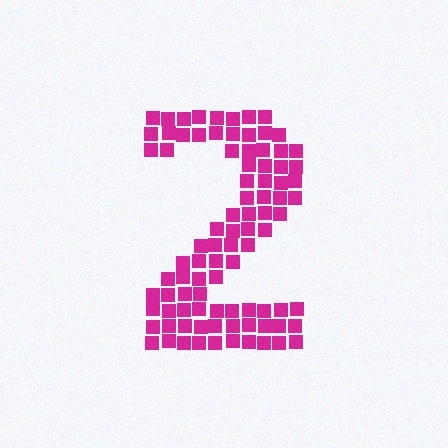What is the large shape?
The large shape is the digit 2.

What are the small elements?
The small elements are squares.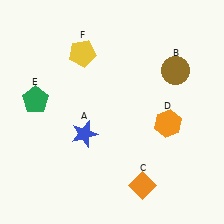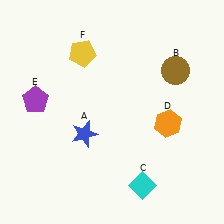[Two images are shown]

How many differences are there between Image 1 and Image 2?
There are 2 differences between the two images.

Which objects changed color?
C changed from orange to cyan. E changed from green to purple.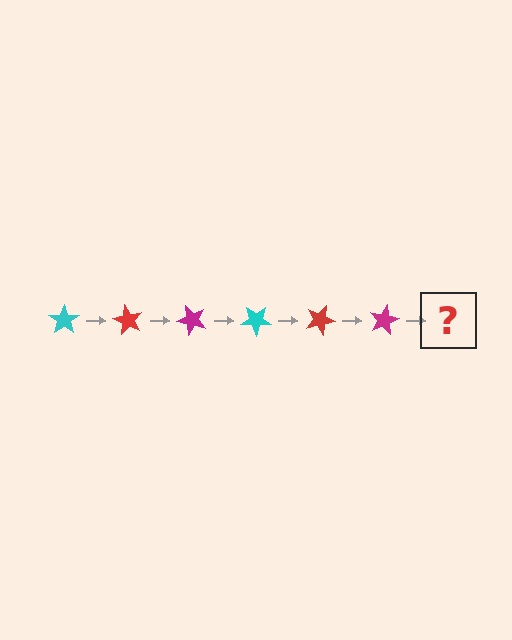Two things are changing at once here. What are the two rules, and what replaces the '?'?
The two rules are that it rotates 60 degrees each step and the color cycles through cyan, red, and magenta. The '?' should be a cyan star, rotated 360 degrees from the start.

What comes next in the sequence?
The next element should be a cyan star, rotated 360 degrees from the start.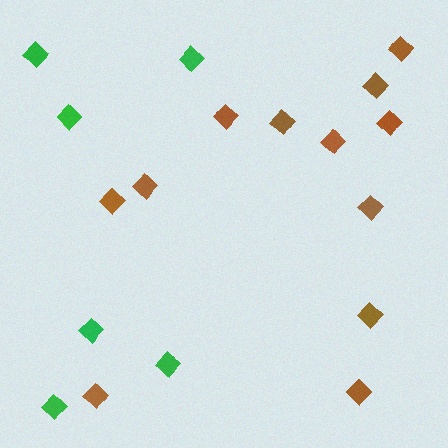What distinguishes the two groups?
There are 2 groups: one group of green diamonds (6) and one group of brown diamonds (12).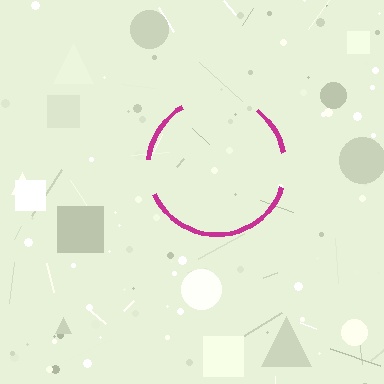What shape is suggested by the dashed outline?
The dashed outline suggests a circle.